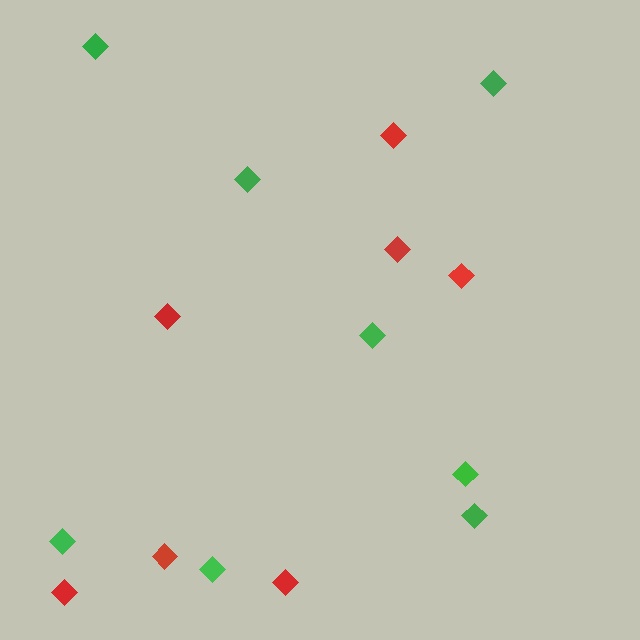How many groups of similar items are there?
There are 2 groups: one group of red diamonds (7) and one group of green diamonds (8).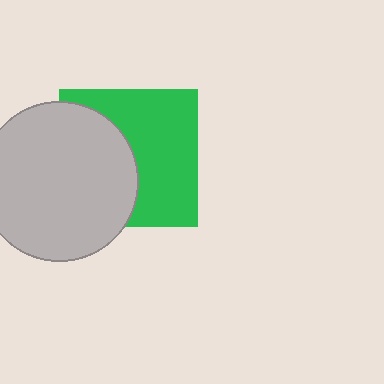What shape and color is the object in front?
The object in front is a light gray circle.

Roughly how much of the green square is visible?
About half of it is visible (roughly 56%).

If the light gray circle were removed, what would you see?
You would see the complete green square.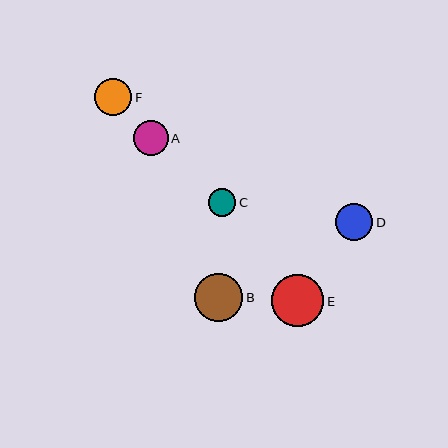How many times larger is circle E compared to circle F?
Circle E is approximately 1.4 times the size of circle F.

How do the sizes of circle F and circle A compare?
Circle F and circle A are approximately the same size.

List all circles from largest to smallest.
From largest to smallest: E, B, D, F, A, C.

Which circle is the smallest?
Circle C is the smallest with a size of approximately 28 pixels.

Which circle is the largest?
Circle E is the largest with a size of approximately 52 pixels.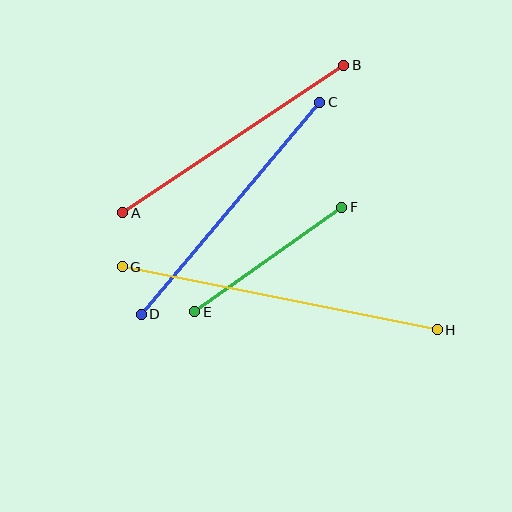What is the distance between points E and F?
The distance is approximately 180 pixels.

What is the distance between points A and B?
The distance is approximately 265 pixels.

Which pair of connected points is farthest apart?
Points G and H are farthest apart.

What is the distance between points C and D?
The distance is approximately 277 pixels.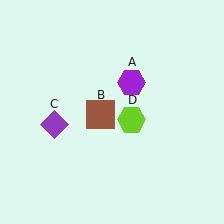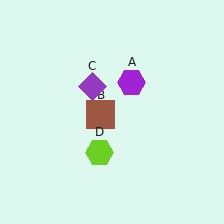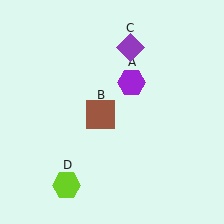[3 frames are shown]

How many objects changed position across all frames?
2 objects changed position: purple diamond (object C), lime hexagon (object D).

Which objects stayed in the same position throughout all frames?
Purple hexagon (object A) and brown square (object B) remained stationary.